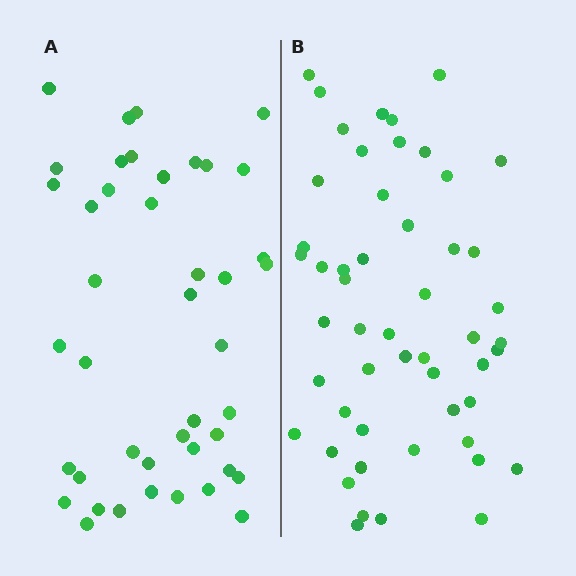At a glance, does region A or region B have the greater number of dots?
Region B (the right region) has more dots.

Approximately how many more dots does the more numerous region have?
Region B has roughly 8 or so more dots than region A.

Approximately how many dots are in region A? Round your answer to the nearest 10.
About 40 dots. (The exact count is 43, which rounds to 40.)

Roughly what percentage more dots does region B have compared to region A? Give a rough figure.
About 20% more.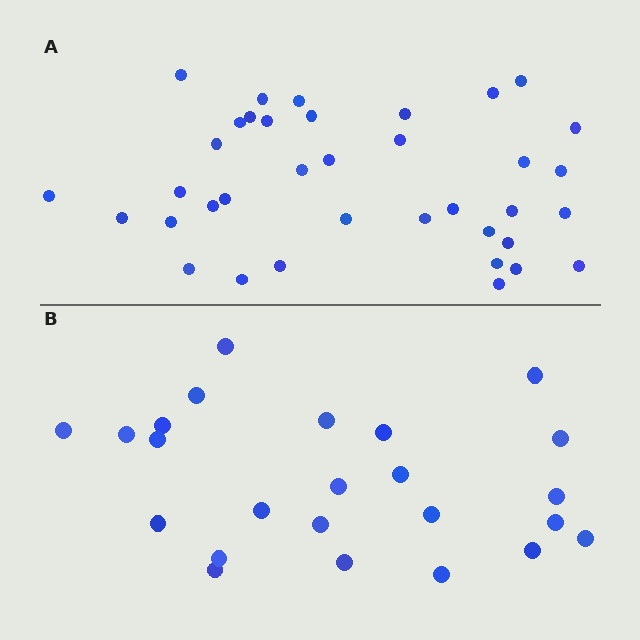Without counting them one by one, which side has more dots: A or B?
Region A (the top region) has more dots.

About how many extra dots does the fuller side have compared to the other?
Region A has approximately 15 more dots than region B.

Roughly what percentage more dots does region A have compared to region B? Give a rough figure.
About 55% more.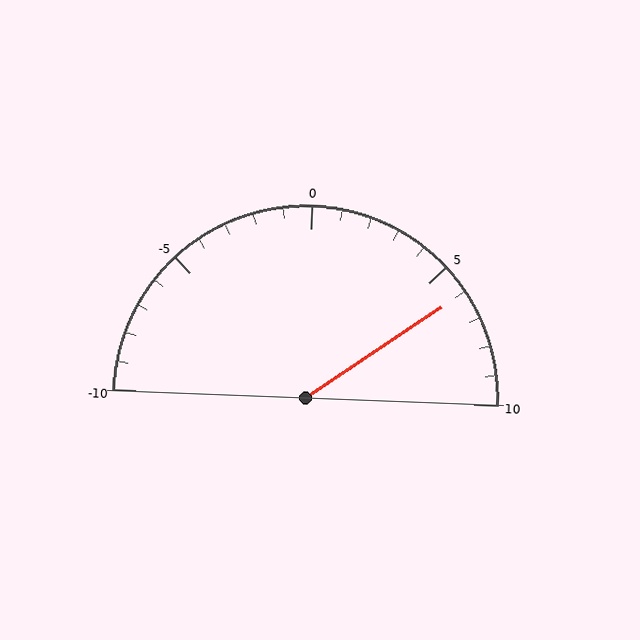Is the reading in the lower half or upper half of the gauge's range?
The reading is in the upper half of the range (-10 to 10).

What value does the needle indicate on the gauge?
The needle indicates approximately 6.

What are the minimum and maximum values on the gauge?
The gauge ranges from -10 to 10.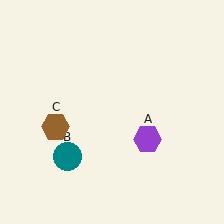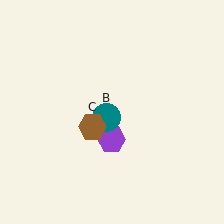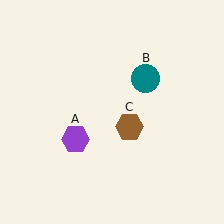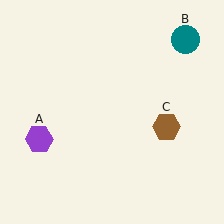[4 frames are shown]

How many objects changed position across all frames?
3 objects changed position: purple hexagon (object A), teal circle (object B), brown hexagon (object C).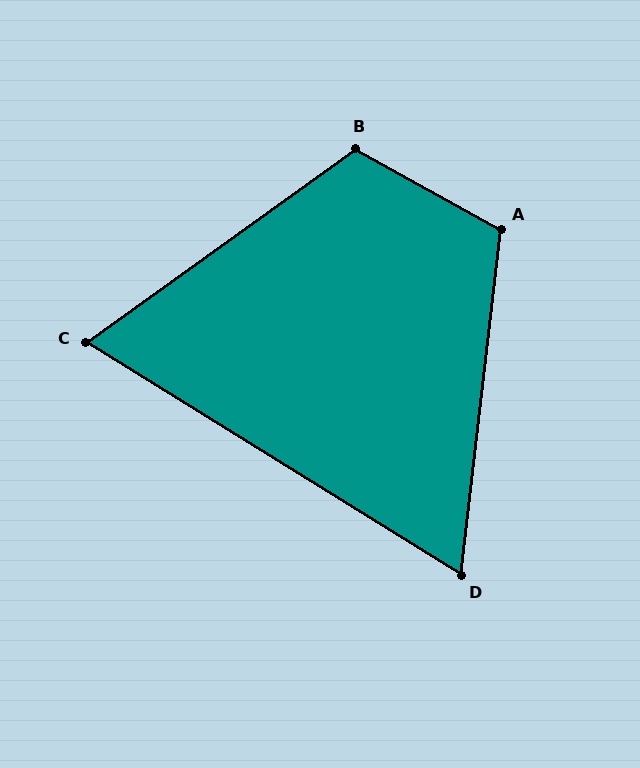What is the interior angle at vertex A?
Approximately 113 degrees (obtuse).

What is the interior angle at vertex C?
Approximately 67 degrees (acute).